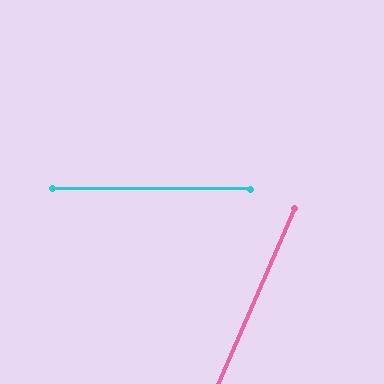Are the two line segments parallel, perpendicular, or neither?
Neither parallel nor perpendicular — they differ by about 67°.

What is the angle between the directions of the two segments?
Approximately 67 degrees.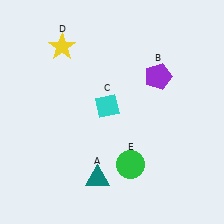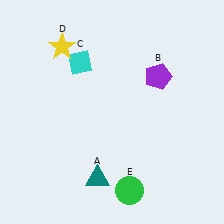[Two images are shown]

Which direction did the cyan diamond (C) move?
The cyan diamond (C) moved up.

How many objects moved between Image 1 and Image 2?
2 objects moved between the two images.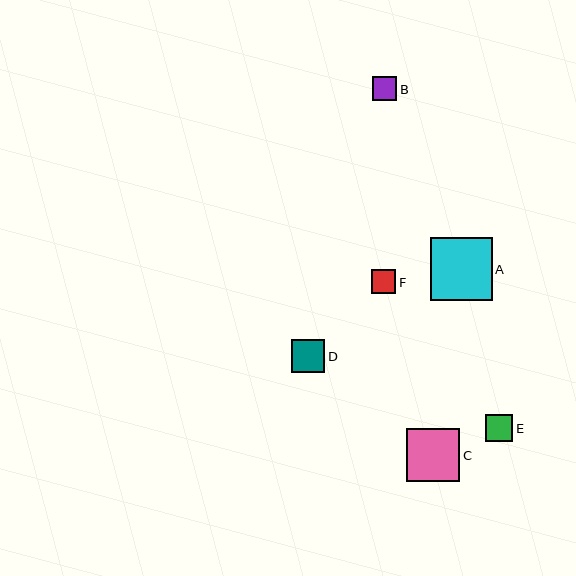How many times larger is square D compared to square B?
Square D is approximately 1.4 times the size of square B.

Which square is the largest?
Square A is the largest with a size of approximately 62 pixels.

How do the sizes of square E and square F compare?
Square E and square F are approximately the same size.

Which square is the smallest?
Square B is the smallest with a size of approximately 24 pixels.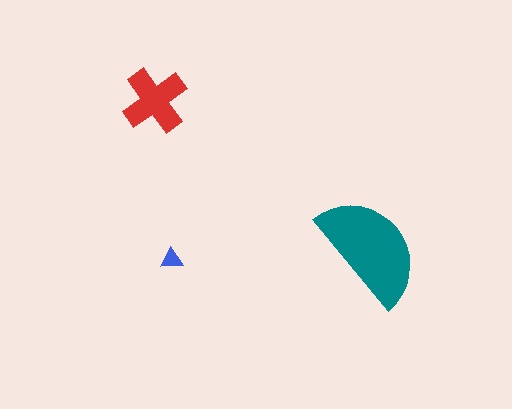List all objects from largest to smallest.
The teal semicircle, the red cross, the blue triangle.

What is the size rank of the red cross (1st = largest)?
2nd.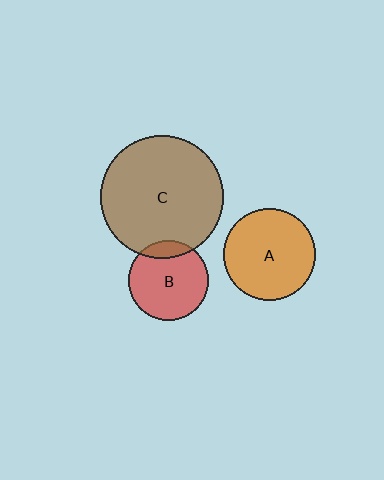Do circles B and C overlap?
Yes.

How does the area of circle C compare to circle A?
Approximately 1.8 times.